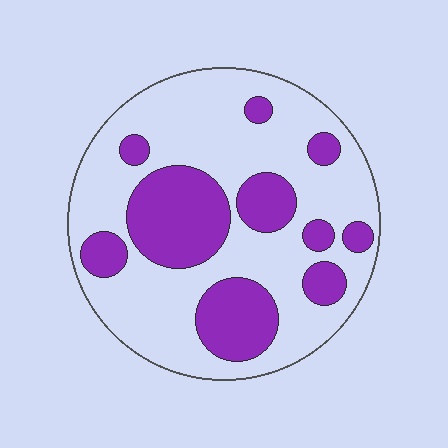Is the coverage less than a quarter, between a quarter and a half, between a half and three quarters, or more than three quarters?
Between a quarter and a half.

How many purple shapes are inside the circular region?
10.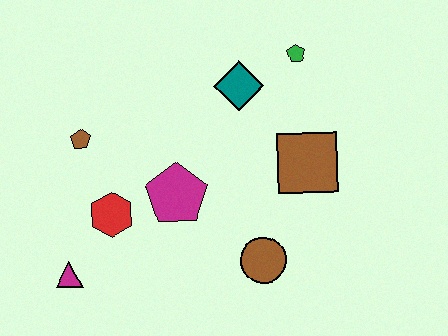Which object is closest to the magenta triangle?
The red hexagon is closest to the magenta triangle.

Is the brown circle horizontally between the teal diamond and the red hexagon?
No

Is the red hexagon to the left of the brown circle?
Yes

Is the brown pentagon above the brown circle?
Yes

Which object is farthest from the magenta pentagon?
The green pentagon is farthest from the magenta pentagon.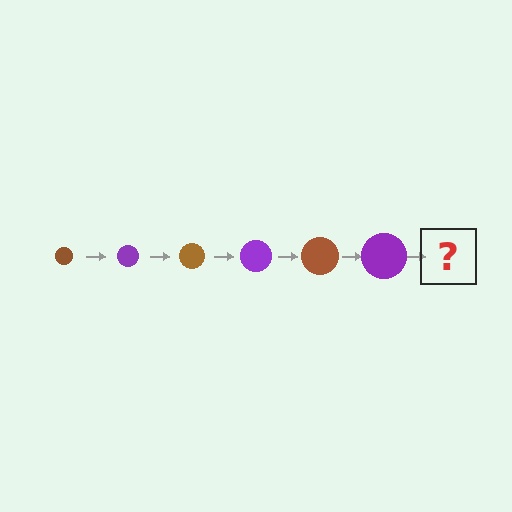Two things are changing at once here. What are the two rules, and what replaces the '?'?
The two rules are that the circle grows larger each step and the color cycles through brown and purple. The '?' should be a brown circle, larger than the previous one.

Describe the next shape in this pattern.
It should be a brown circle, larger than the previous one.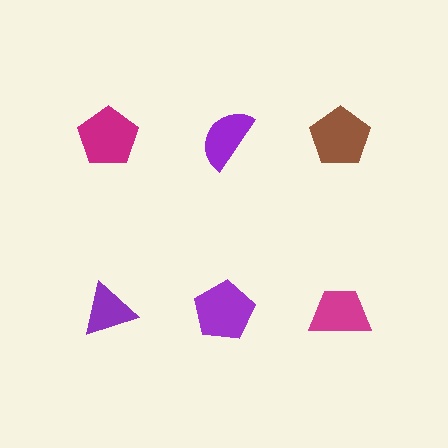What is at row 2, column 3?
A magenta trapezoid.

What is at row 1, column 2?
A purple semicircle.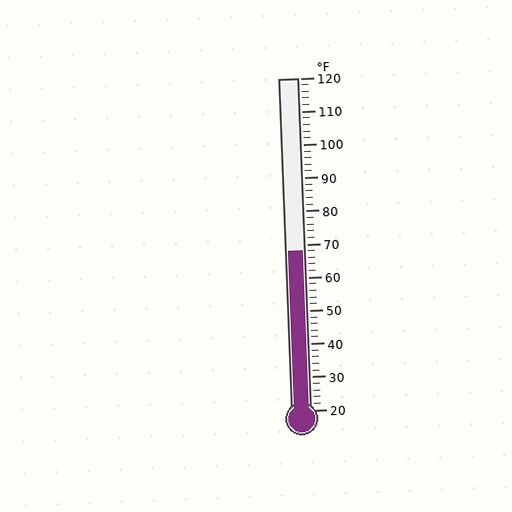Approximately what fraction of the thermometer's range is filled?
The thermometer is filled to approximately 50% of its range.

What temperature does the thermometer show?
The thermometer shows approximately 68°F.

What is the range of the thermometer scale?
The thermometer scale ranges from 20°F to 120°F.